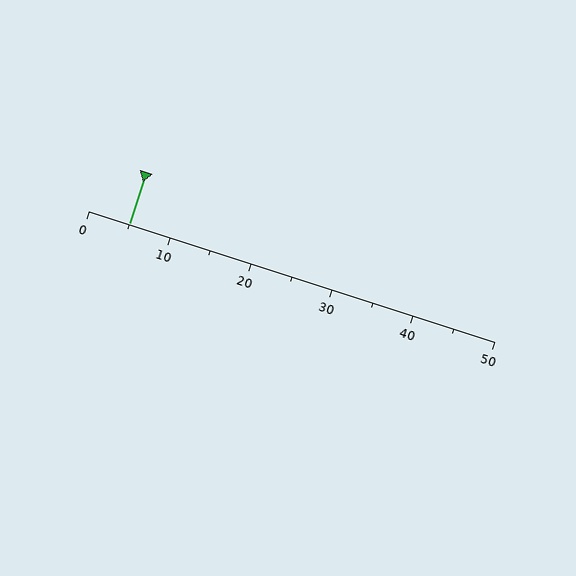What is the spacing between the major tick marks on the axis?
The major ticks are spaced 10 apart.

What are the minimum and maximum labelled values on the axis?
The axis runs from 0 to 50.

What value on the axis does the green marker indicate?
The marker indicates approximately 5.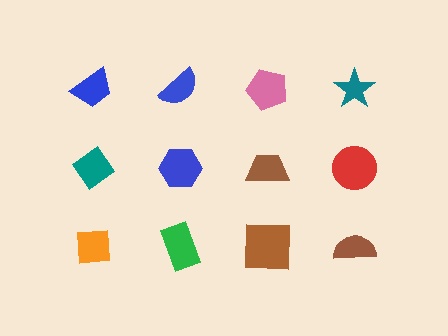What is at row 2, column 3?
A brown trapezoid.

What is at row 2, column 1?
A teal diamond.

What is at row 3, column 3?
A brown square.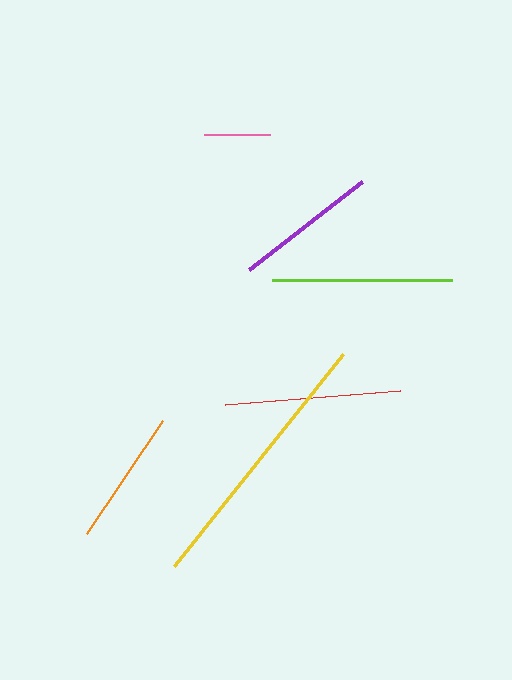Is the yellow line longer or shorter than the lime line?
The yellow line is longer than the lime line.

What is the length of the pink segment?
The pink segment is approximately 66 pixels long.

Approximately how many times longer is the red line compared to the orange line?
The red line is approximately 1.3 times the length of the orange line.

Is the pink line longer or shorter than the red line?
The red line is longer than the pink line.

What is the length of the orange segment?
The orange segment is approximately 137 pixels long.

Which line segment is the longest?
The yellow line is the longest at approximately 271 pixels.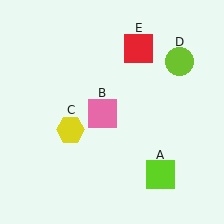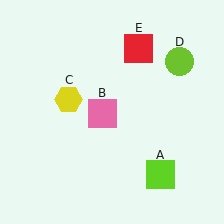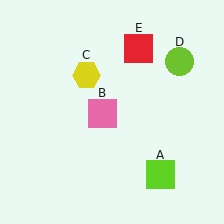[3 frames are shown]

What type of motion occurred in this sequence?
The yellow hexagon (object C) rotated clockwise around the center of the scene.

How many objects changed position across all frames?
1 object changed position: yellow hexagon (object C).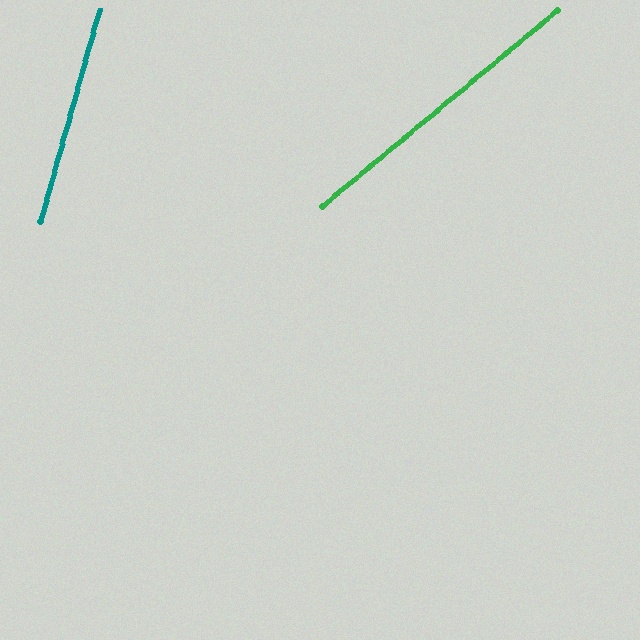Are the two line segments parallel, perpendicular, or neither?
Neither parallel nor perpendicular — they differ by about 35°.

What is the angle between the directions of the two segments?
Approximately 35 degrees.